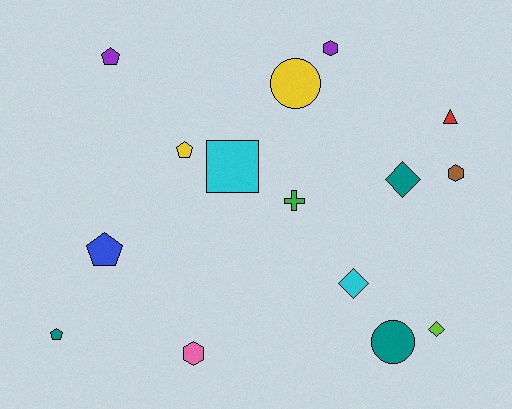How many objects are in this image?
There are 15 objects.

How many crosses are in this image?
There is 1 cross.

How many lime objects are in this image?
There is 1 lime object.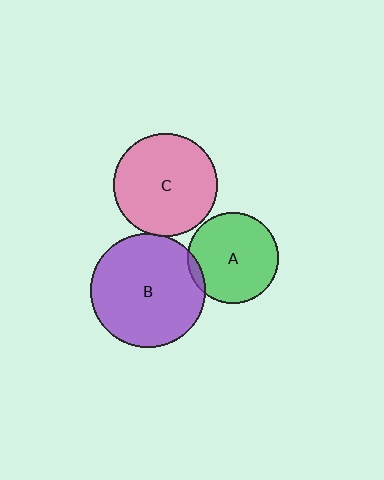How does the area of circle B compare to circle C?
Approximately 1.2 times.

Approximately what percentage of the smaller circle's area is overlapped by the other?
Approximately 5%.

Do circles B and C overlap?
Yes.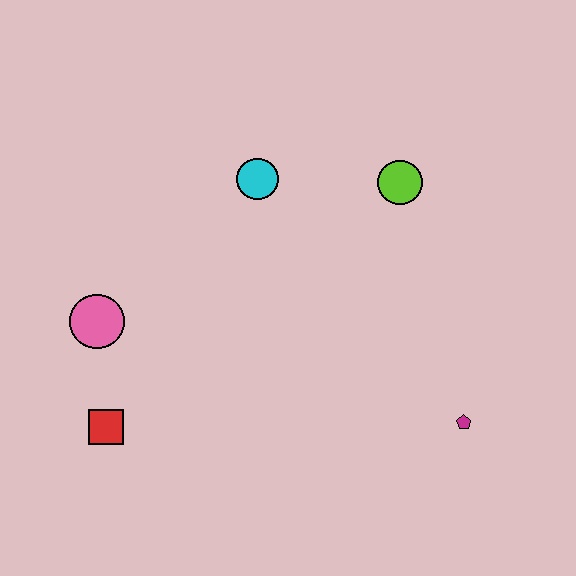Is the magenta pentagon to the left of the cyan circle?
No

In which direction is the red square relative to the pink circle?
The red square is below the pink circle.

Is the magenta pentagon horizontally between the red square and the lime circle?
No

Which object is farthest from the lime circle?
The red square is farthest from the lime circle.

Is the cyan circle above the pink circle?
Yes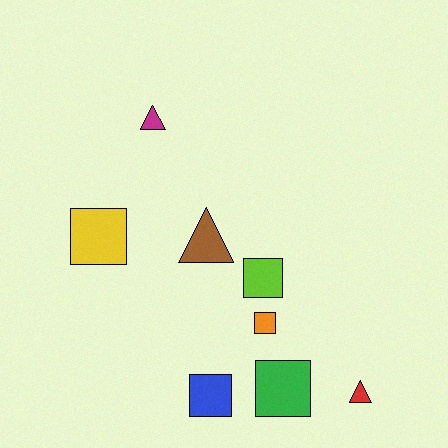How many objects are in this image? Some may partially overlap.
There are 8 objects.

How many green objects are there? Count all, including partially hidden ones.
There is 1 green object.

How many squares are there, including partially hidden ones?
There are 5 squares.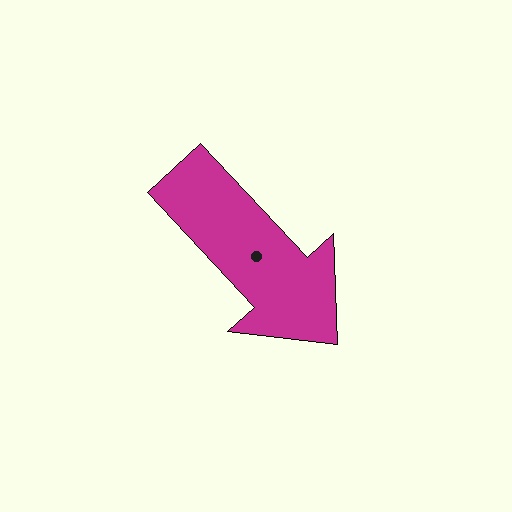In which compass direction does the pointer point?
Southeast.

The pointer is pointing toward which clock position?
Roughly 5 o'clock.